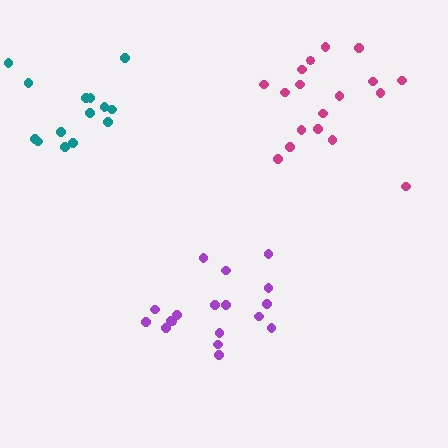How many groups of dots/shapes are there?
There are 3 groups.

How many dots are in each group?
Group 1: 14 dots, Group 2: 18 dots, Group 3: 18 dots (50 total).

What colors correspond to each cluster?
The clusters are colored: teal, purple, magenta.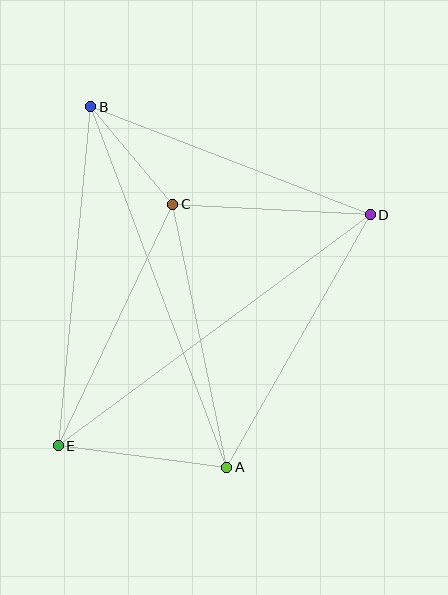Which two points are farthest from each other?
Points D and E are farthest from each other.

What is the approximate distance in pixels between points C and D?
The distance between C and D is approximately 198 pixels.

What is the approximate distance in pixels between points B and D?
The distance between B and D is approximately 300 pixels.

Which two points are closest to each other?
Points B and C are closest to each other.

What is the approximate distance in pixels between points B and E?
The distance between B and E is approximately 340 pixels.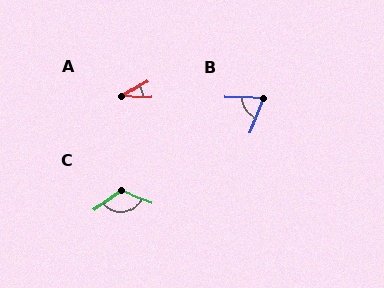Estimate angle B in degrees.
Approximately 70 degrees.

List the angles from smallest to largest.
A (34°), B (70°), C (123°).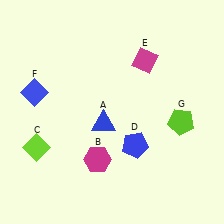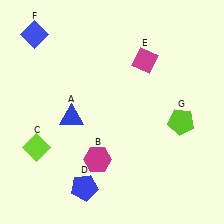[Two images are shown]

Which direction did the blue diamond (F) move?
The blue diamond (F) moved up.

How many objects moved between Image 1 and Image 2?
3 objects moved between the two images.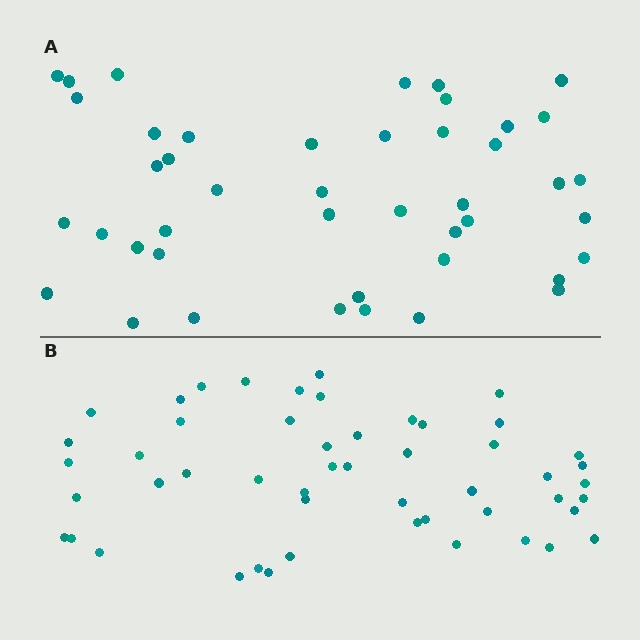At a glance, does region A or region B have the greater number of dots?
Region B (the bottom region) has more dots.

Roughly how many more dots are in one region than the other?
Region B has roughly 8 or so more dots than region A.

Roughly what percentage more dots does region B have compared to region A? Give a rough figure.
About 15% more.